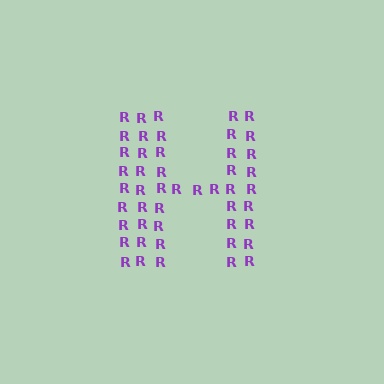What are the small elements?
The small elements are letter R's.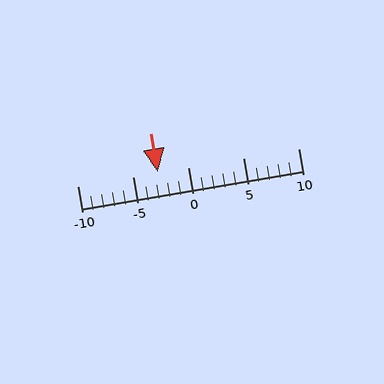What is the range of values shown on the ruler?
The ruler shows values from -10 to 10.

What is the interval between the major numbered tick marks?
The major tick marks are spaced 5 units apart.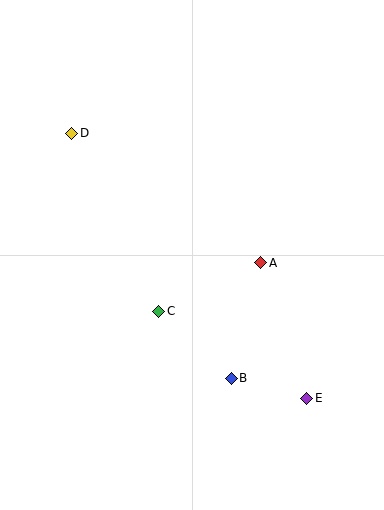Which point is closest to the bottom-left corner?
Point C is closest to the bottom-left corner.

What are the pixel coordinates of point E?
Point E is at (307, 398).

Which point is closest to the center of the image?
Point C at (159, 311) is closest to the center.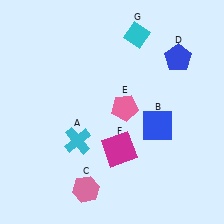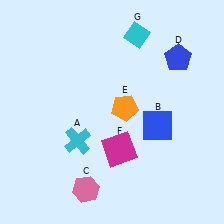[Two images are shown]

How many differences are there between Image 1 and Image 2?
There is 1 difference between the two images.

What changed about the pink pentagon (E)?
In Image 1, E is pink. In Image 2, it changed to orange.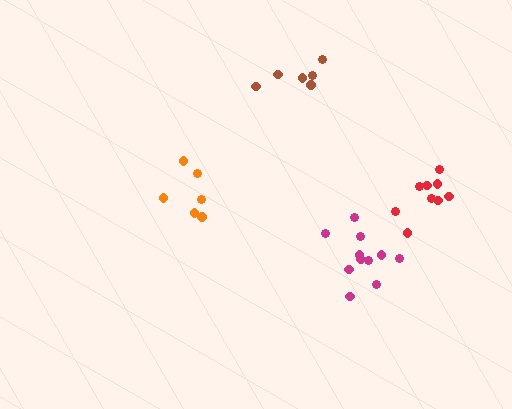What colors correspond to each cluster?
The clusters are colored: magenta, red, brown, orange.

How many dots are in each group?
Group 1: 11 dots, Group 2: 9 dots, Group 3: 6 dots, Group 4: 6 dots (32 total).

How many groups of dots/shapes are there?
There are 4 groups.